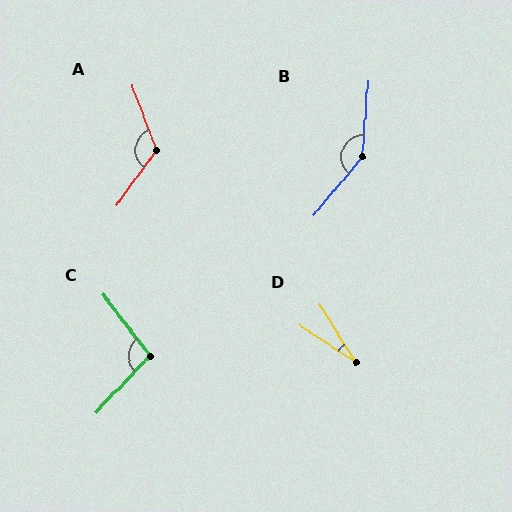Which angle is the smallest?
D, at approximately 25 degrees.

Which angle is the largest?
B, at approximately 145 degrees.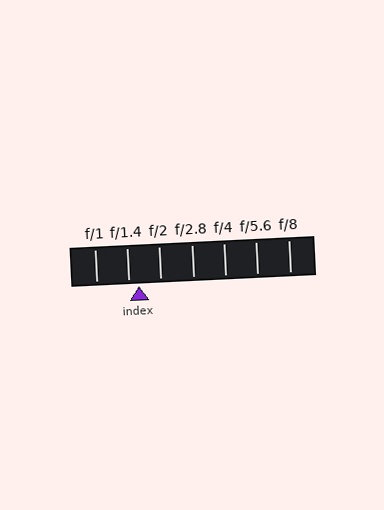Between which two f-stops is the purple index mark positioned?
The index mark is between f/1.4 and f/2.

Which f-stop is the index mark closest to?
The index mark is closest to f/1.4.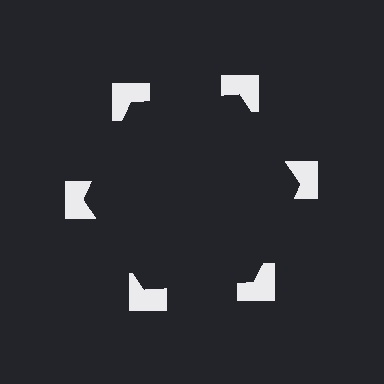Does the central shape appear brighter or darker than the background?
It typically appears slightly darker than the background, even though no actual brightness change is drawn.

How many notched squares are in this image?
There are 6 — one at each vertex of the illusory hexagon.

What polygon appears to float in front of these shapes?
An illusory hexagon — its edges are inferred from the aligned wedge cuts in the notched squares, not physically drawn.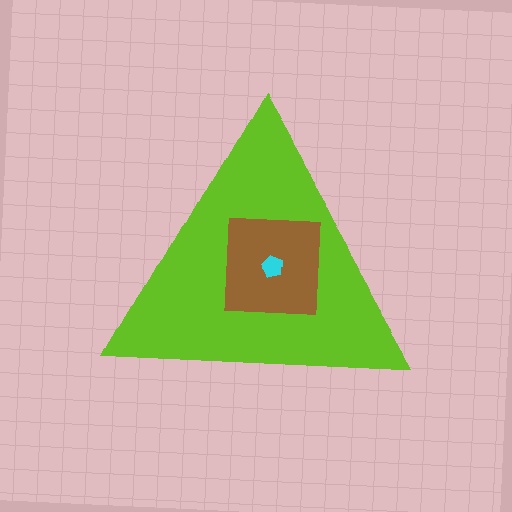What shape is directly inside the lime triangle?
The brown square.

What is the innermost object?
The cyan pentagon.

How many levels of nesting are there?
3.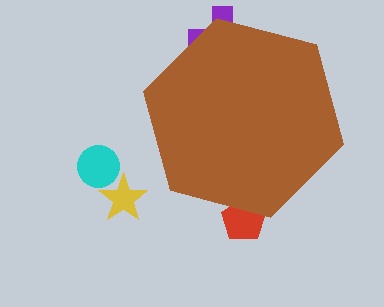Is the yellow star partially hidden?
No, the yellow star is fully visible.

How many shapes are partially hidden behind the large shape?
2 shapes are partially hidden.